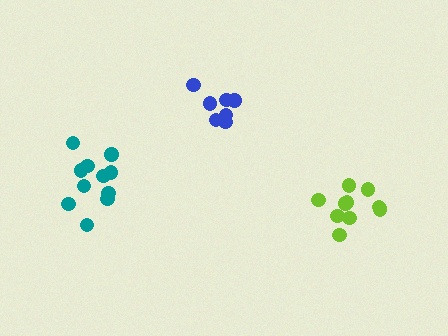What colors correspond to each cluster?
The clusters are colored: lime, blue, teal.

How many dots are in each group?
Group 1: 11 dots, Group 2: 7 dots, Group 3: 11 dots (29 total).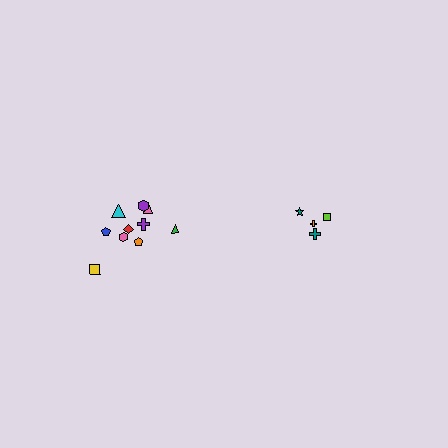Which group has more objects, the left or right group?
The left group.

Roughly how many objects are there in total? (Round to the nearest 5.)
Roughly 15 objects in total.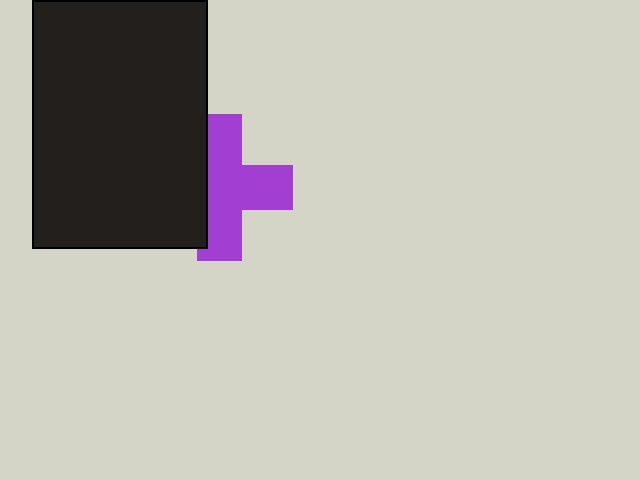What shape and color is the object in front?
The object in front is a black rectangle.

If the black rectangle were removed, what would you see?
You would see the complete purple cross.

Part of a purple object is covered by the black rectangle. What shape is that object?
It is a cross.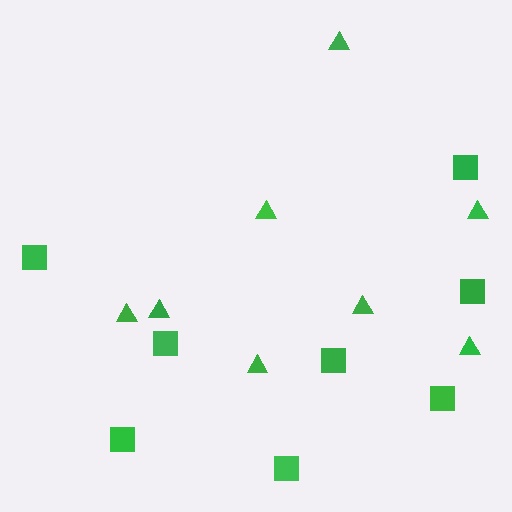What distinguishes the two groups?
There are 2 groups: one group of triangles (8) and one group of squares (8).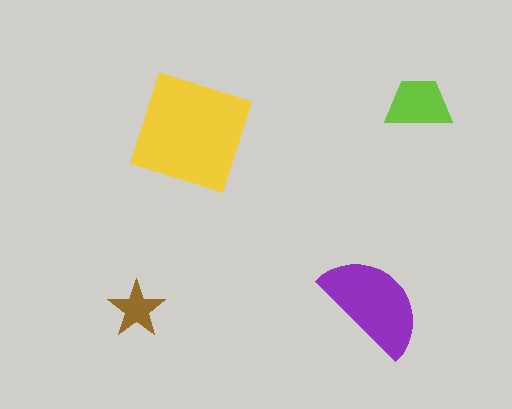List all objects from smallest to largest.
The brown star, the lime trapezoid, the purple semicircle, the yellow square.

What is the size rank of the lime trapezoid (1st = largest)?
3rd.